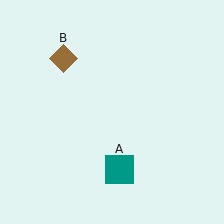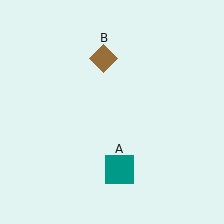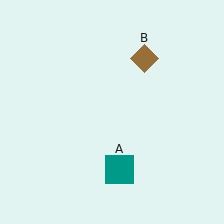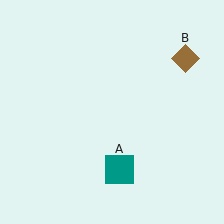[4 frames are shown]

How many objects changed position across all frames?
1 object changed position: brown diamond (object B).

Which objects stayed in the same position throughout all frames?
Teal square (object A) remained stationary.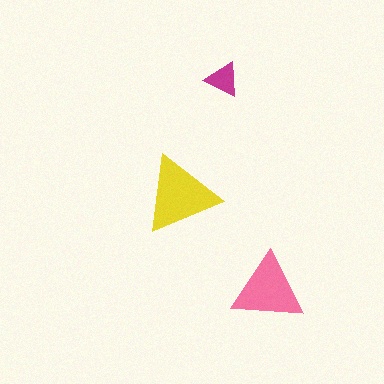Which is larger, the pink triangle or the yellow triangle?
The yellow one.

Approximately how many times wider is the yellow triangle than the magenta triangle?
About 2 times wider.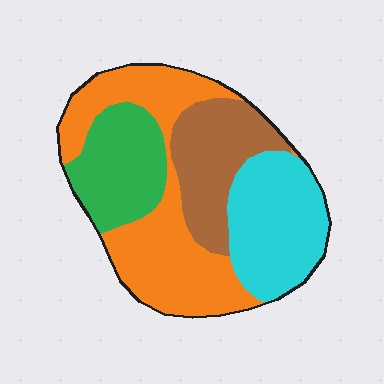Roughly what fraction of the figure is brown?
Brown covers around 20% of the figure.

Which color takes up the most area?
Orange, at roughly 35%.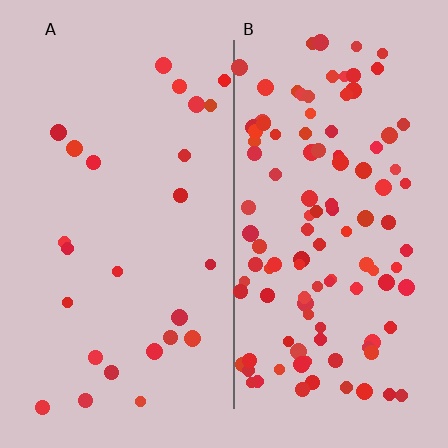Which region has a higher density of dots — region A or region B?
B (the right).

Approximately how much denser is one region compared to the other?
Approximately 4.3× — region B over region A.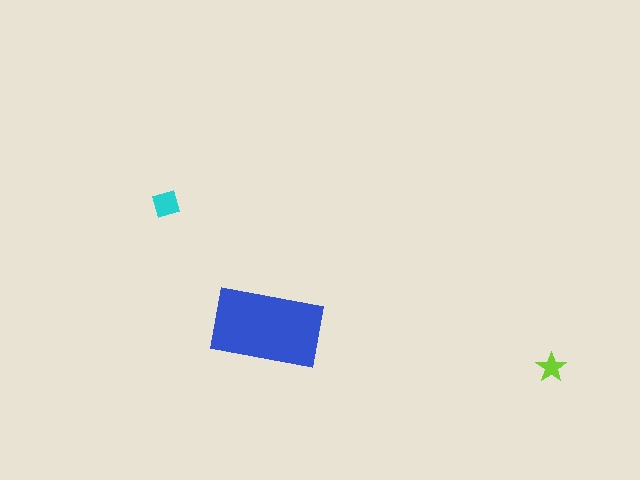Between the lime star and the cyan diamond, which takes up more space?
The cyan diamond.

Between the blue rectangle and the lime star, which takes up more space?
The blue rectangle.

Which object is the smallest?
The lime star.